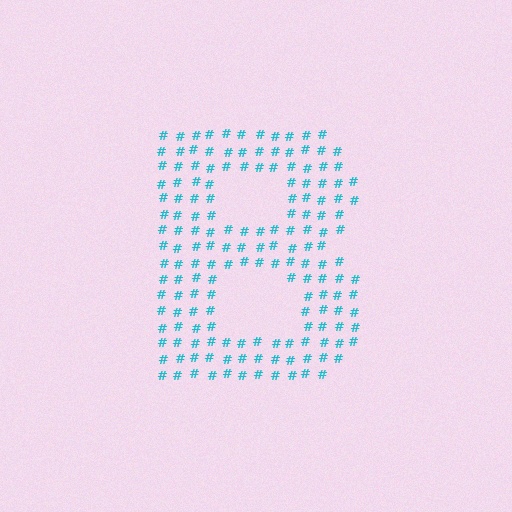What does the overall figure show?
The overall figure shows the letter B.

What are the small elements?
The small elements are hash symbols.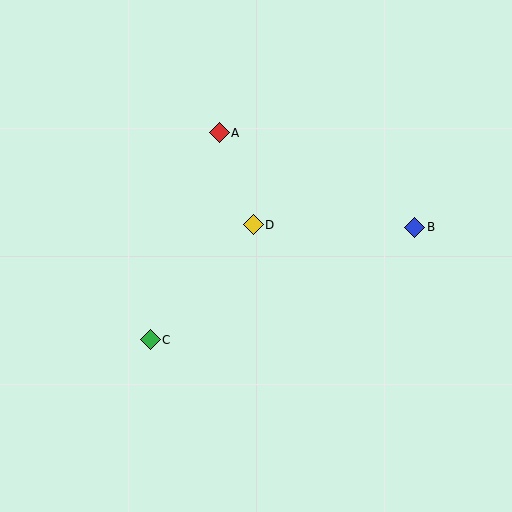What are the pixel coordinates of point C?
Point C is at (150, 340).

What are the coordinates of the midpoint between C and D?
The midpoint between C and D is at (202, 282).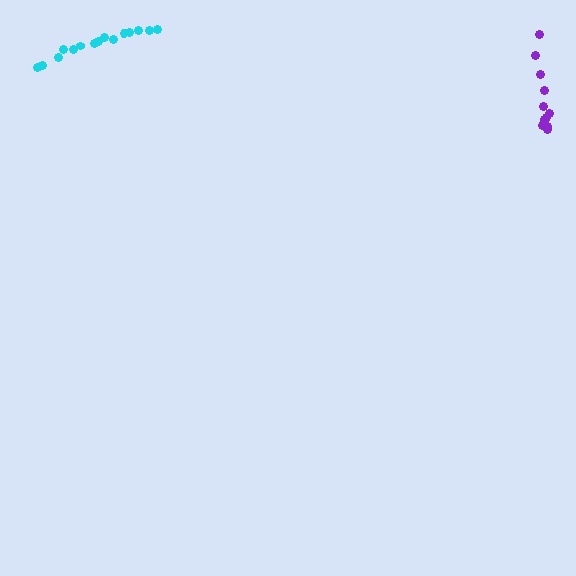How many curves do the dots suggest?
There are 2 distinct paths.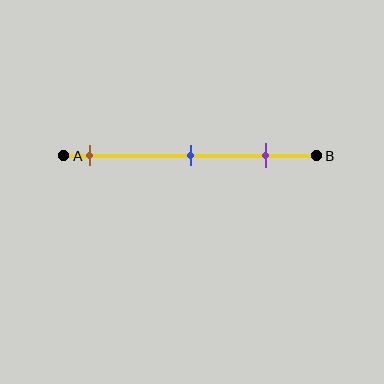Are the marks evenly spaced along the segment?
Yes, the marks are approximately evenly spaced.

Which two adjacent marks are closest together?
The blue and purple marks are the closest adjacent pair.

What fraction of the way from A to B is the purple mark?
The purple mark is approximately 80% (0.8) of the way from A to B.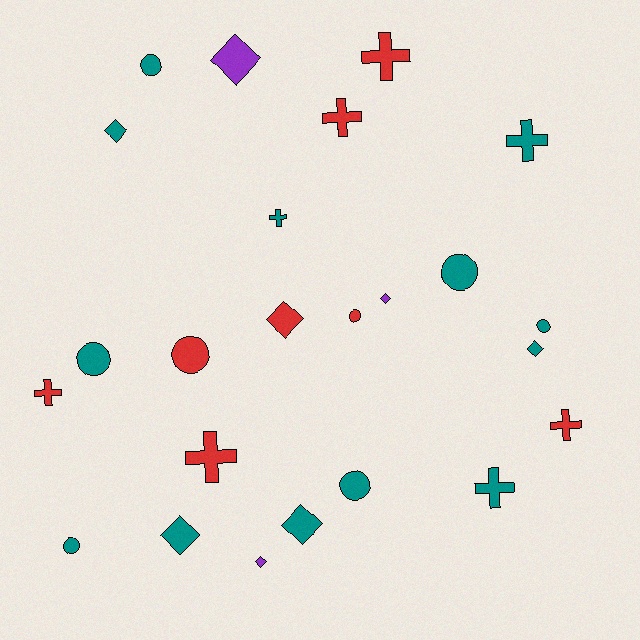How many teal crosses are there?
There are 3 teal crosses.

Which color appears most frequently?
Teal, with 13 objects.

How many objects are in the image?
There are 24 objects.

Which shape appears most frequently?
Cross, with 8 objects.